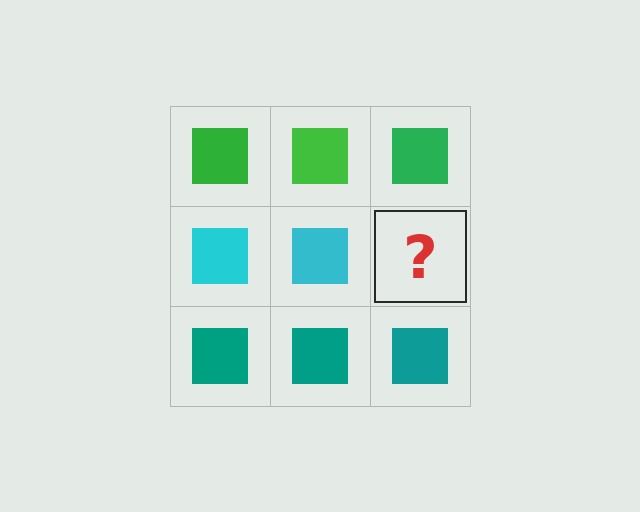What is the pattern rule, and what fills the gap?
The rule is that each row has a consistent color. The gap should be filled with a cyan square.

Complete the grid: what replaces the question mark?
The question mark should be replaced with a cyan square.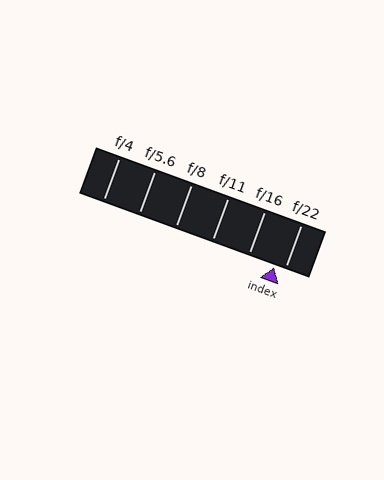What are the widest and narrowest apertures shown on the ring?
The widest aperture shown is f/4 and the narrowest is f/22.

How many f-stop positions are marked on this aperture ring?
There are 6 f-stop positions marked.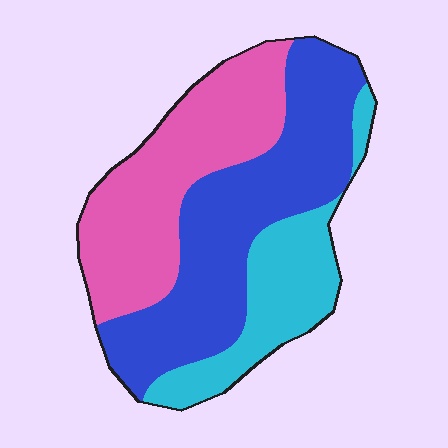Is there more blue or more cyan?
Blue.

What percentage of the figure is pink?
Pink takes up about one third (1/3) of the figure.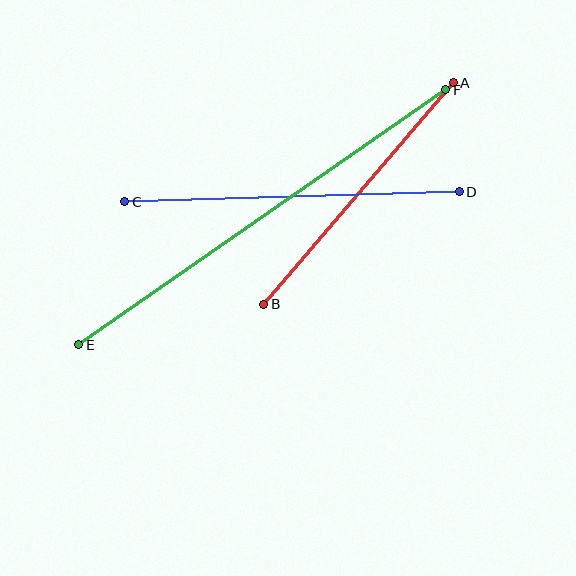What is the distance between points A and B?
The distance is approximately 291 pixels.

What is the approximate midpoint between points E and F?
The midpoint is at approximately (262, 217) pixels.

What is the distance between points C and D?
The distance is approximately 334 pixels.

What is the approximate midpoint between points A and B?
The midpoint is at approximately (359, 193) pixels.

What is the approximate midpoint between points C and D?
The midpoint is at approximately (292, 197) pixels.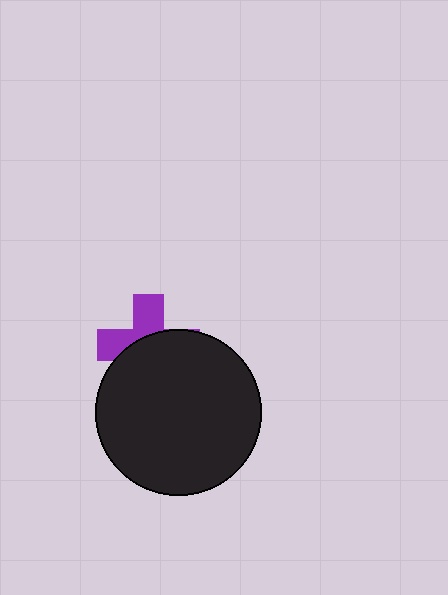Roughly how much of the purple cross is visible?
A small part of it is visible (roughly 41%).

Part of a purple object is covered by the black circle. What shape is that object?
It is a cross.